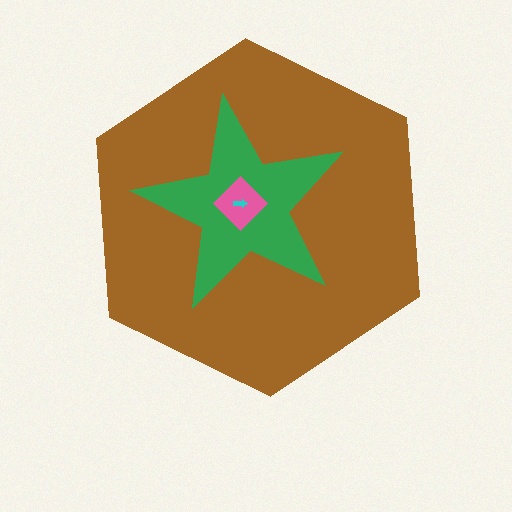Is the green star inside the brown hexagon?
Yes.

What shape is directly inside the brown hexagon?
The green star.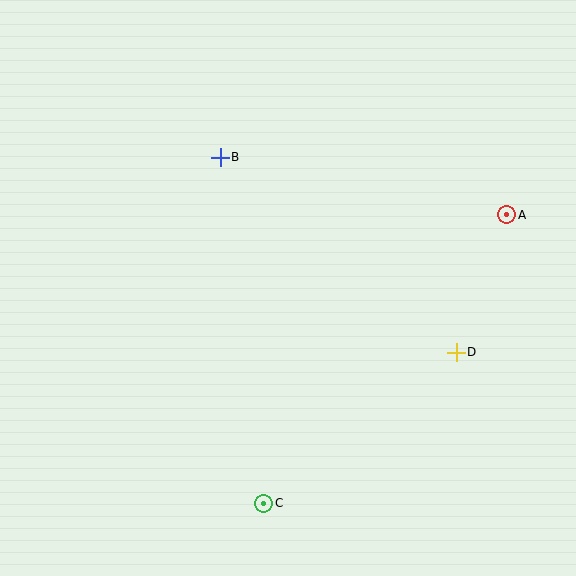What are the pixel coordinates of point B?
Point B is at (220, 157).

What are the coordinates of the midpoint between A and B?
The midpoint between A and B is at (363, 186).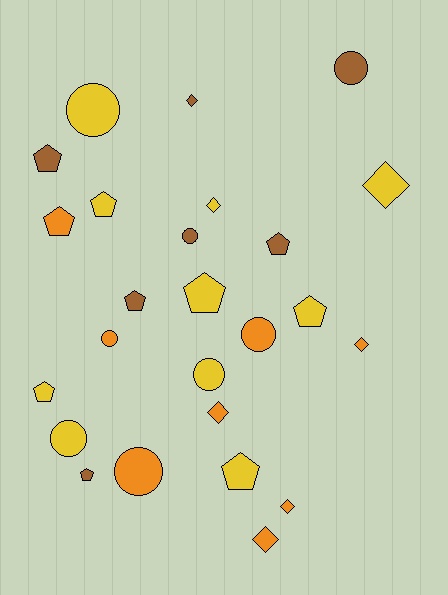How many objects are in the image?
There are 25 objects.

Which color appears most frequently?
Yellow, with 10 objects.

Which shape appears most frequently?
Pentagon, with 10 objects.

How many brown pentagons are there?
There are 4 brown pentagons.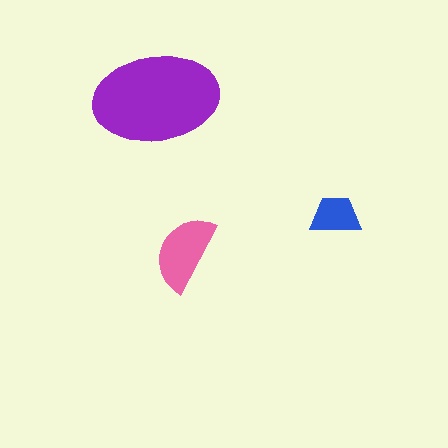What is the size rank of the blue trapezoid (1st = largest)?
3rd.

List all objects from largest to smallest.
The purple ellipse, the pink semicircle, the blue trapezoid.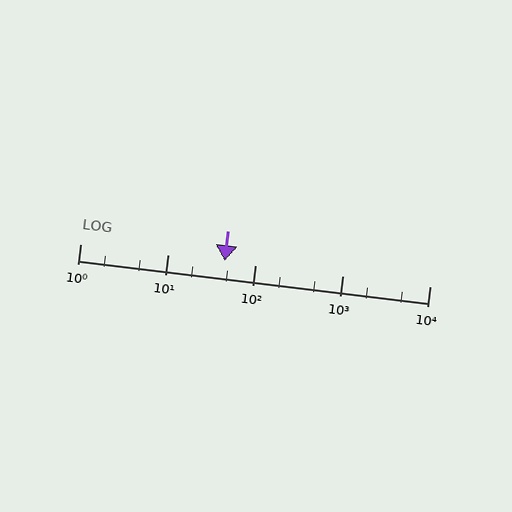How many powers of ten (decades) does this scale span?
The scale spans 4 decades, from 1 to 10000.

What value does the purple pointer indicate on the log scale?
The pointer indicates approximately 45.